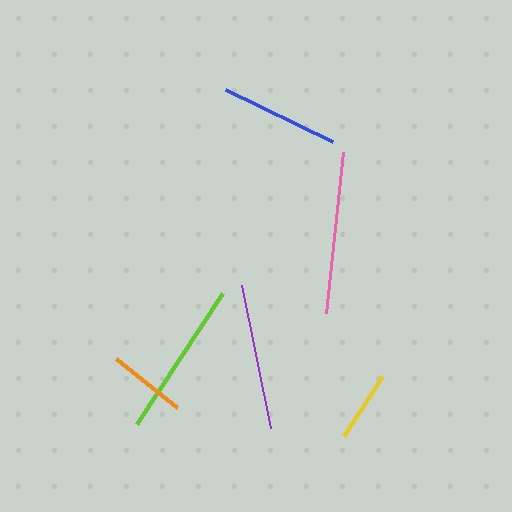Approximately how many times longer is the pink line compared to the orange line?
The pink line is approximately 2.1 times the length of the orange line.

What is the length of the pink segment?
The pink segment is approximately 162 pixels long.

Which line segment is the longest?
The pink line is the longest at approximately 162 pixels.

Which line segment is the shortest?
The yellow line is the shortest at approximately 72 pixels.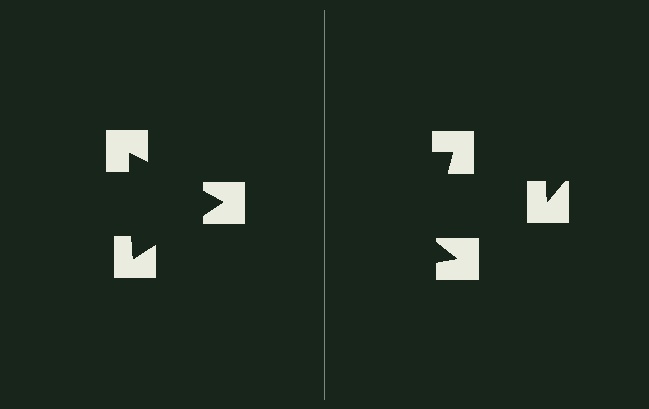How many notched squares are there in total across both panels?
6 — 3 on each side.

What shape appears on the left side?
An illusory triangle.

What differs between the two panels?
The notched squares are positioned identically on both sides; only the wedge orientations differ. On the left they align to a triangle; on the right they are misaligned.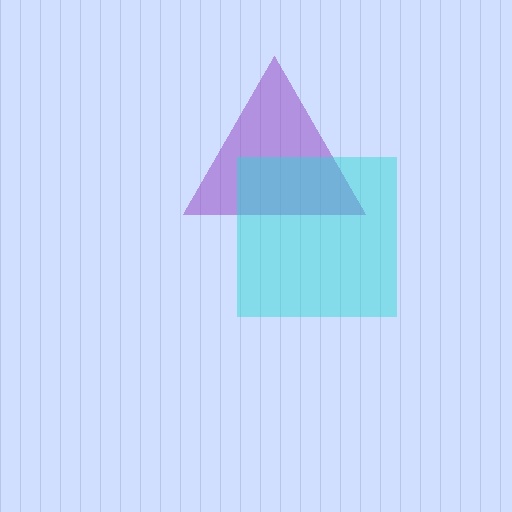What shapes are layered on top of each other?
The layered shapes are: a purple triangle, a cyan square.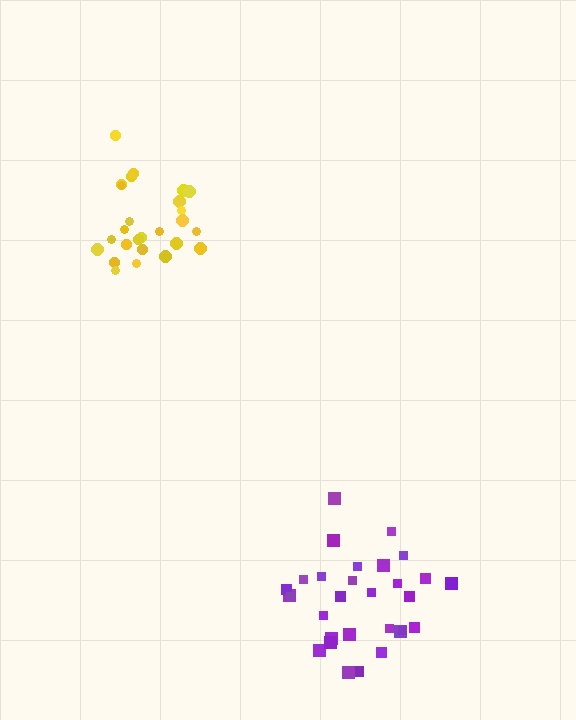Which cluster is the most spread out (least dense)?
Yellow.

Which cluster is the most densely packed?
Purple.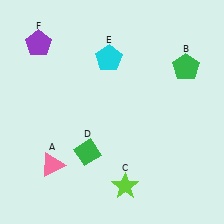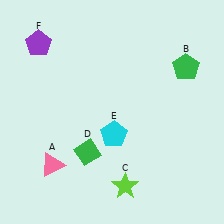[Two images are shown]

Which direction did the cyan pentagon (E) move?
The cyan pentagon (E) moved down.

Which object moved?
The cyan pentagon (E) moved down.